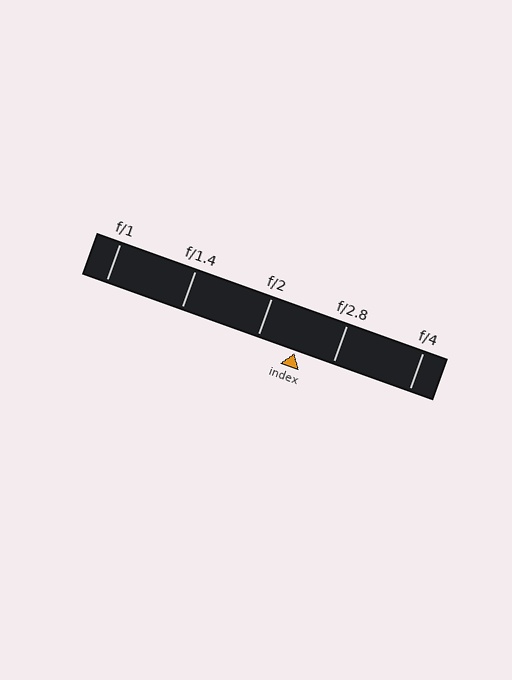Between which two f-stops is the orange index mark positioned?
The index mark is between f/2 and f/2.8.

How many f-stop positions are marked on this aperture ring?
There are 5 f-stop positions marked.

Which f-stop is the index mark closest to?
The index mark is closest to f/2.8.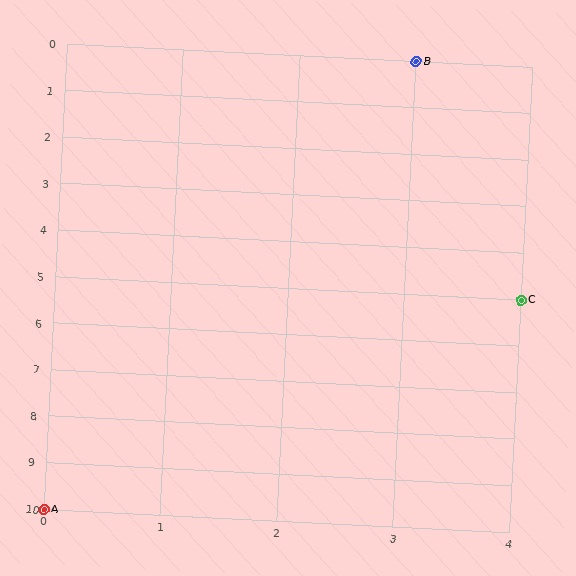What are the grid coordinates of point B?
Point B is at grid coordinates (3, 0).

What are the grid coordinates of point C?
Point C is at grid coordinates (4, 5).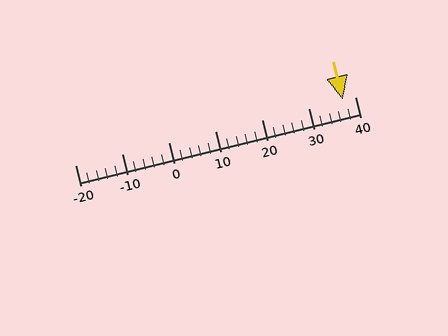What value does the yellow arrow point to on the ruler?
The yellow arrow points to approximately 37.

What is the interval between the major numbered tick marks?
The major tick marks are spaced 10 units apart.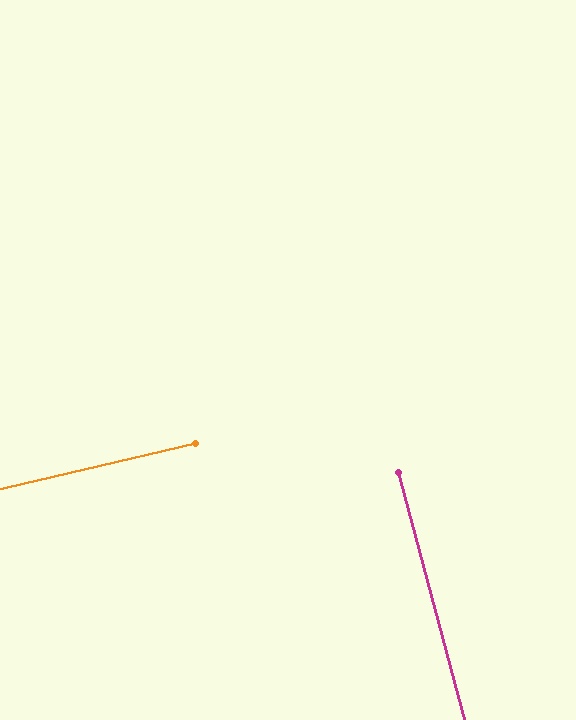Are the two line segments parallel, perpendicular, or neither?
Perpendicular — they meet at approximately 88°.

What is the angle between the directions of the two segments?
Approximately 88 degrees.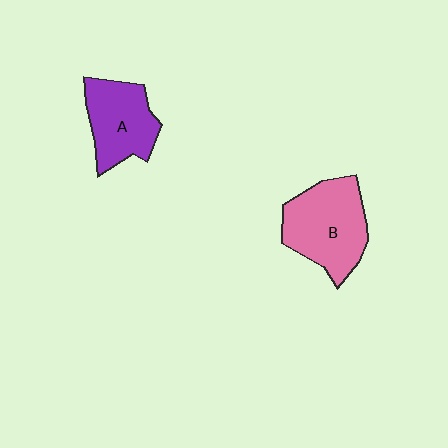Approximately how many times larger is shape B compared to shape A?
Approximately 1.3 times.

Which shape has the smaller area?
Shape A (purple).